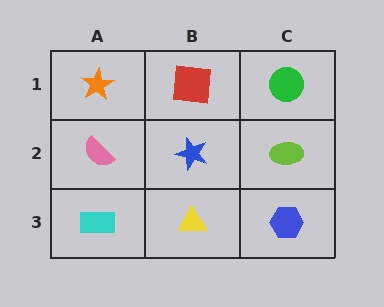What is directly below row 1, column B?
A blue star.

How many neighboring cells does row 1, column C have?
2.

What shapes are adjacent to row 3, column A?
A pink semicircle (row 2, column A), a yellow triangle (row 3, column B).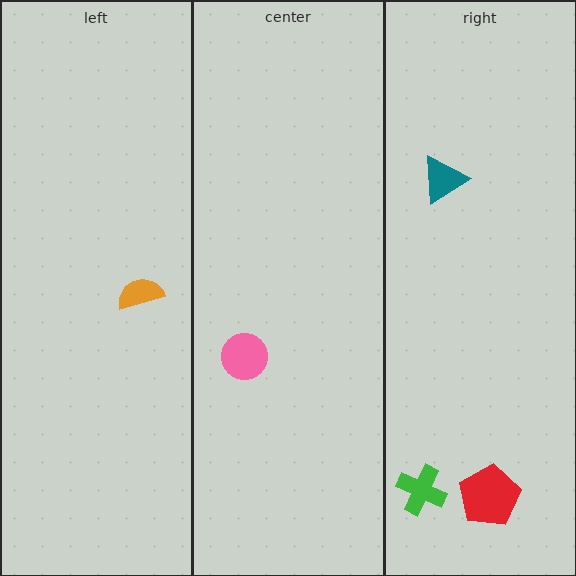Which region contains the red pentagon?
The right region.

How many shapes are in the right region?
3.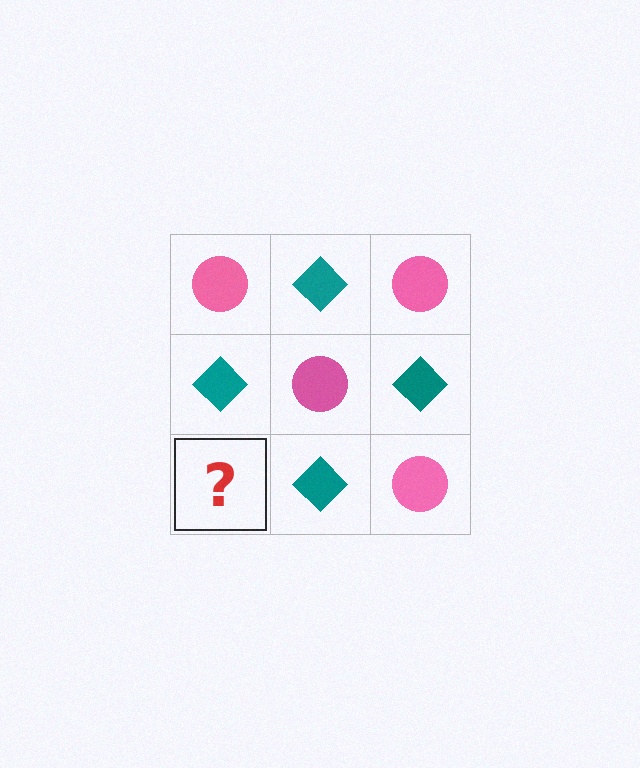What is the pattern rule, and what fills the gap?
The rule is that it alternates pink circle and teal diamond in a checkerboard pattern. The gap should be filled with a pink circle.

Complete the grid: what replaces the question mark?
The question mark should be replaced with a pink circle.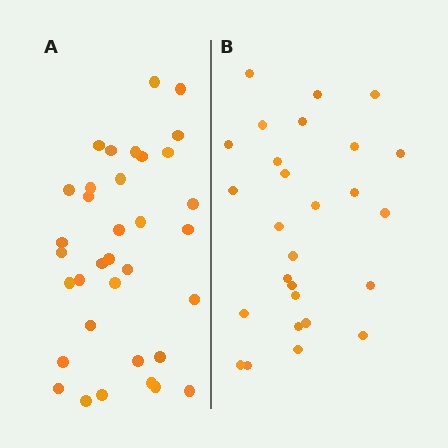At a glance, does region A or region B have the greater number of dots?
Region A (the left region) has more dots.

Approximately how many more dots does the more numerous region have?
Region A has roughly 8 or so more dots than region B.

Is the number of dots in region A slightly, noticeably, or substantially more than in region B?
Region A has noticeably more, but not dramatically so. The ratio is roughly 1.3 to 1.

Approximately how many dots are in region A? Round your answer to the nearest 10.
About 40 dots. (The exact count is 35, which rounds to 40.)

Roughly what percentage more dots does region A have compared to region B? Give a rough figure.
About 30% more.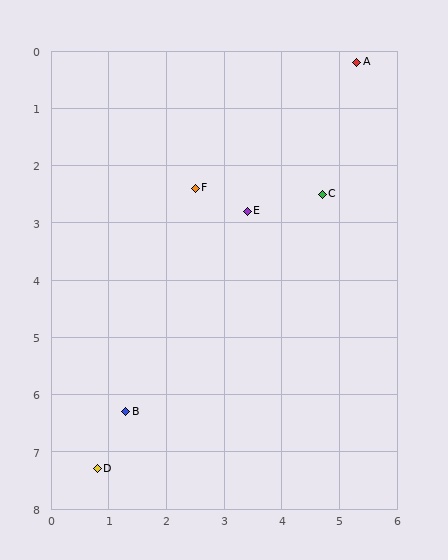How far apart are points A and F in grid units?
Points A and F are about 3.6 grid units apart.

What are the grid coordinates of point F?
Point F is at approximately (2.5, 2.4).